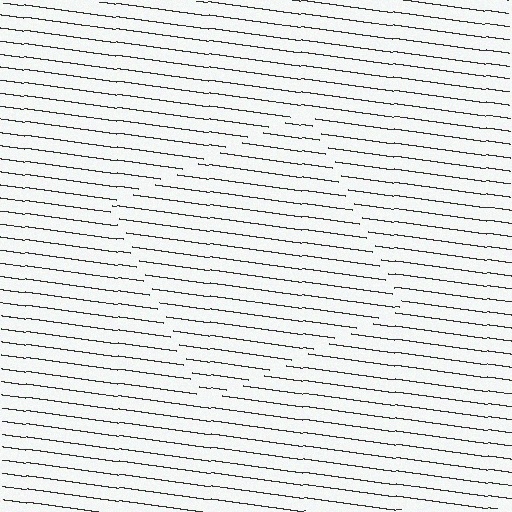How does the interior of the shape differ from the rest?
The interior of the shape contains the same grating, shifted by half a period — the contour is defined by the phase discontinuity where line-ends from the inner and outer gratings abut.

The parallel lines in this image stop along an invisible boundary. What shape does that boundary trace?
An illusory square. The interior of the shape contains the same grating, shifted by half a period — the contour is defined by the phase discontinuity where line-ends from the inner and outer gratings abut.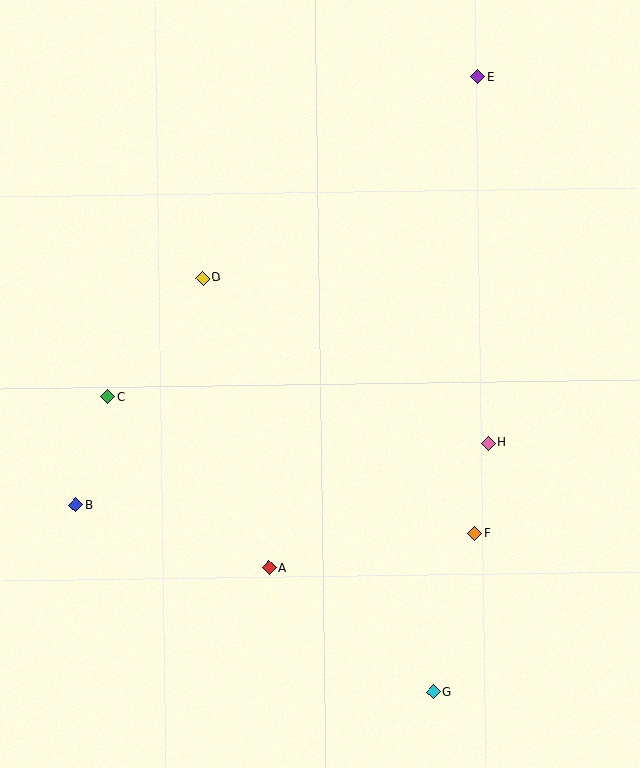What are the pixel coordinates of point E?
Point E is at (478, 76).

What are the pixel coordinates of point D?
Point D is at (203, 278).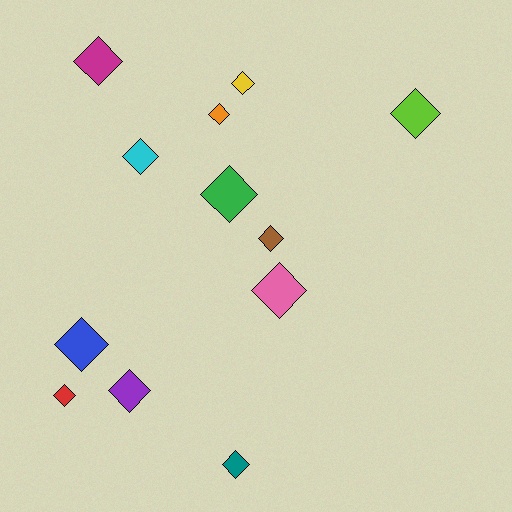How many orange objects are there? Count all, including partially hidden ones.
There is 1 orange object.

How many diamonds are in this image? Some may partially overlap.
There are 12 diamonds.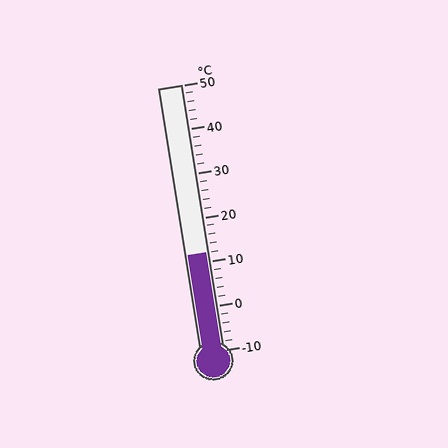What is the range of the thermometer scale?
The thermometer scale ranges from -10°C to 50°C.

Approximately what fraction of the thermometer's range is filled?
The thermometer is filled to approximately 35% of its range.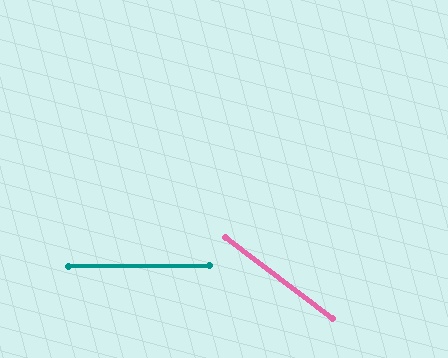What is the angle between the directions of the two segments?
Approximately 38 degrees.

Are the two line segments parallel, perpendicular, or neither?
Neither parallel nor perpendicular — they differ by about 38°.